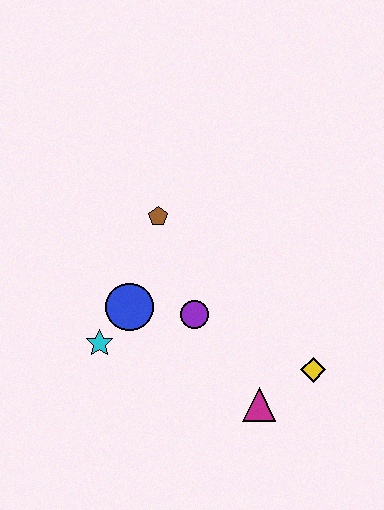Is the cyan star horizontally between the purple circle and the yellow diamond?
No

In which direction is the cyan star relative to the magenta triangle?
The cyan star is to the left of the magenta triangle.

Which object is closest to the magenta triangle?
The yellow diamond is closest to the magenta triangle.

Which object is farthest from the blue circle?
The yellow diamond is farthest from the blue circle.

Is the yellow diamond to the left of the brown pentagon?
No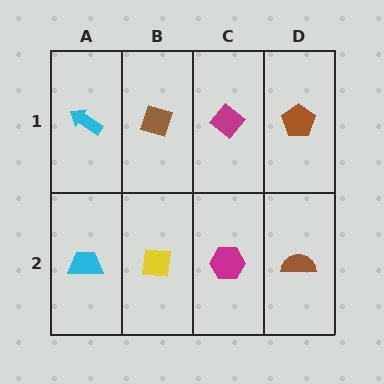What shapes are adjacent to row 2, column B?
A brown diamond (row 1, column B), a cyan trapezoid (row 2, column A), a magenta hexagon (row 2, column C).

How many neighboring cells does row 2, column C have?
3.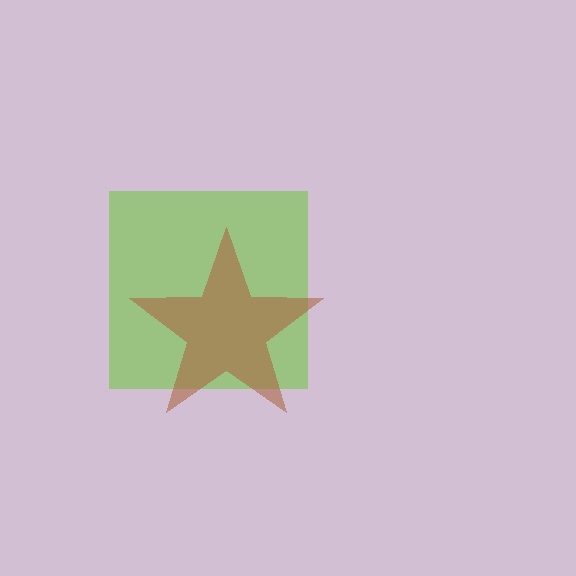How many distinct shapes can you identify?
There are 2 distinct shapes: a lime square, a brown star.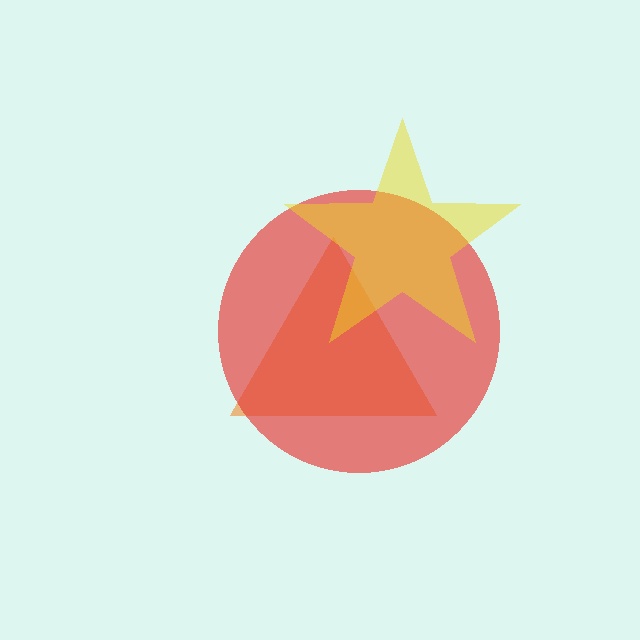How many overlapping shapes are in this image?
There are 3 overlapping shapes in the image.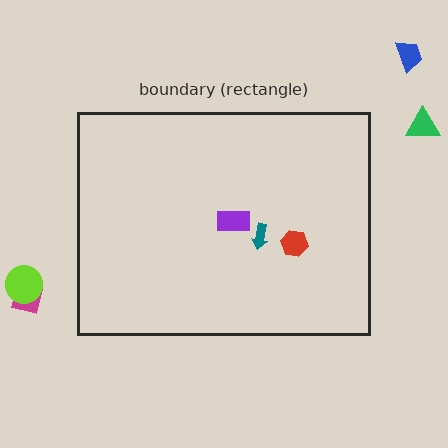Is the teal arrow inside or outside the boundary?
Inside.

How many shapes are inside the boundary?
3 inside, 4 outside.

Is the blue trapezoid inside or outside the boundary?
Outside.